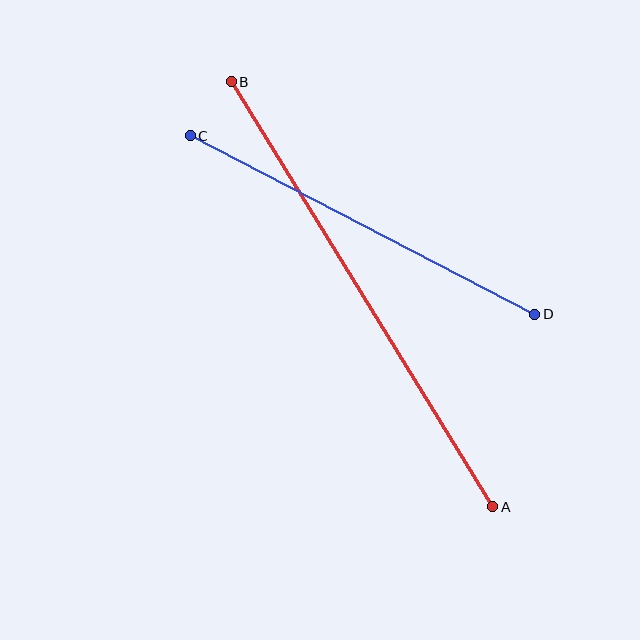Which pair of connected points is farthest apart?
Points A and B are farthest apart.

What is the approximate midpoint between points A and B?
The midpoint is at approximately (362, 294) pixels.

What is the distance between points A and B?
The distance is approximately 499 pixels.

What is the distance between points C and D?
The distance is approximately 388 pixels.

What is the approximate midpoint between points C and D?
The midpoint is at approximately (362, 225) pixels.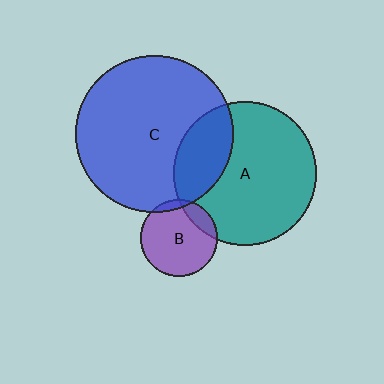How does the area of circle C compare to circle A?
Approximately 1.2 times.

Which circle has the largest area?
Circle C (blue).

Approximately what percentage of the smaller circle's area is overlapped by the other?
Approximately 5%.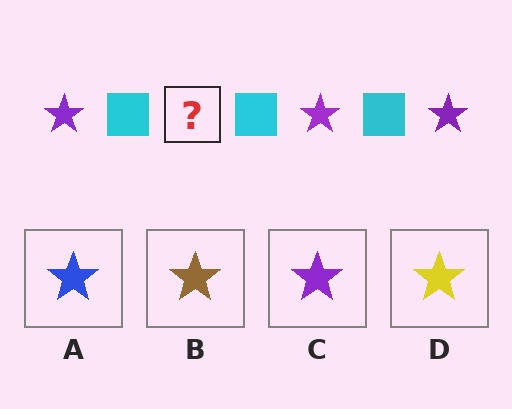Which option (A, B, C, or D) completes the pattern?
C.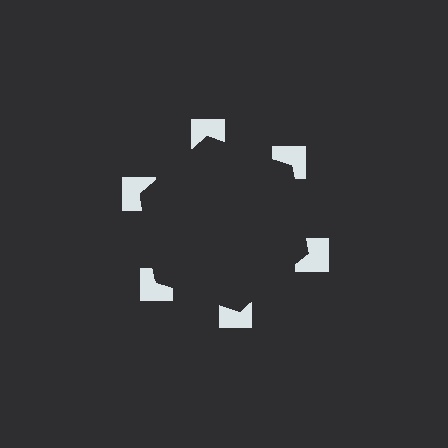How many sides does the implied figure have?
6 sides.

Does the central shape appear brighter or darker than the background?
It typically appears slightly darker than the background, even though no actual brightness change is drawn.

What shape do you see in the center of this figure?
An illusory hexagon — its edges are inferred from the aligned wedge cuts in the notched squares, not physically drawn.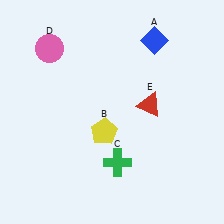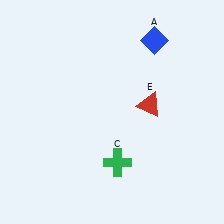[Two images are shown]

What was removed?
The pink circle (D), the yellow pentagon (B) were removed in Image 2.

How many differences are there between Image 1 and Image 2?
There are 2 differences between the two images.